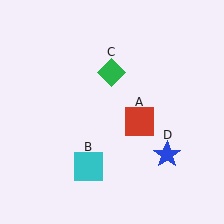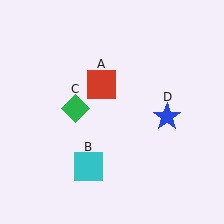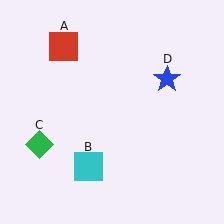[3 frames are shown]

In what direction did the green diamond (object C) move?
The green diamond (object C) moved down and to the left.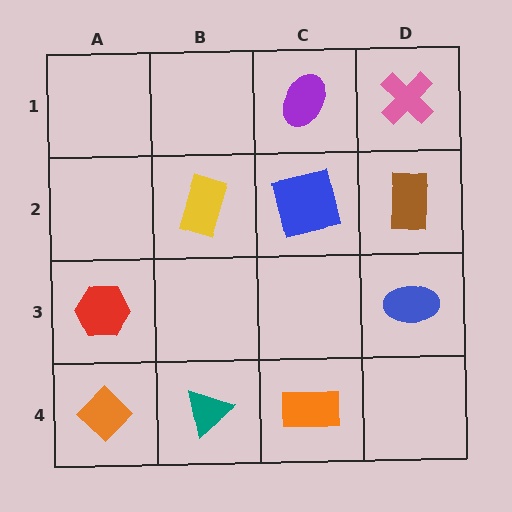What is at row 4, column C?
An orange rectangle.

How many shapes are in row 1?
2 shapes.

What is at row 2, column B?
A yellow rectangle.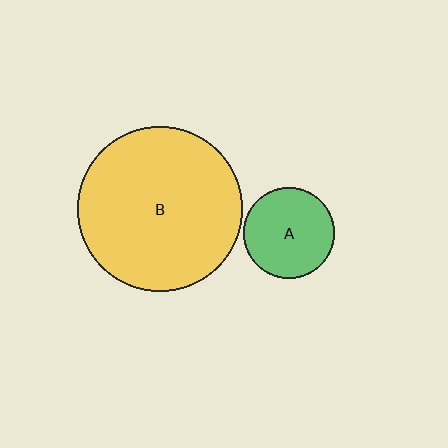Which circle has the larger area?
Circle B (yellow).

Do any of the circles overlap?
No, none of the circles overlap.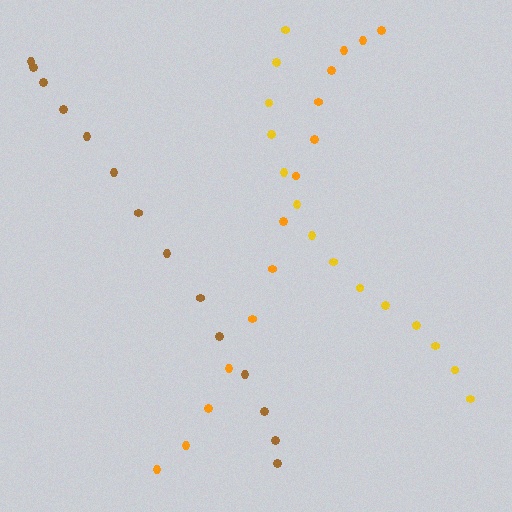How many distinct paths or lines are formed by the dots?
There are 3 distinct paths.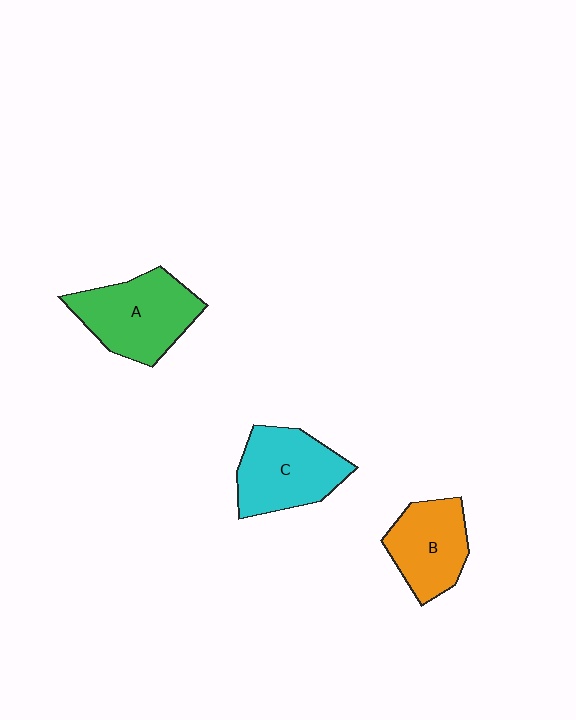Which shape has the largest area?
Shape A (green).